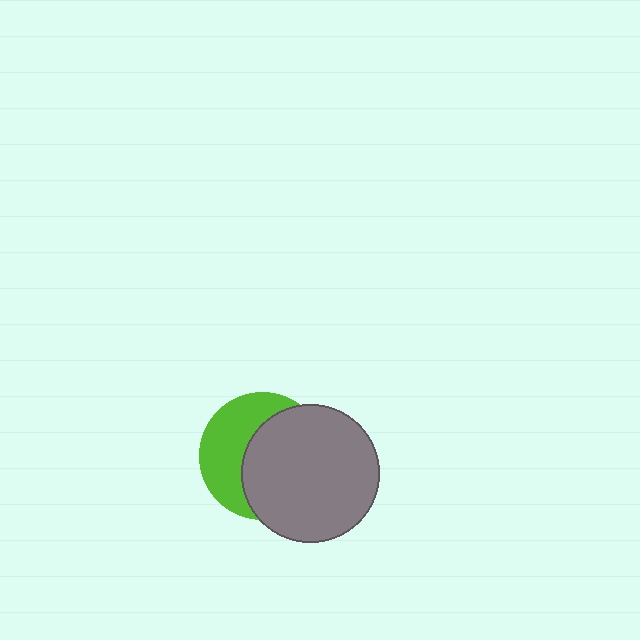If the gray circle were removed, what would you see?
You would see the complete lime circle.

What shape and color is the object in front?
The object in front is a gray circle.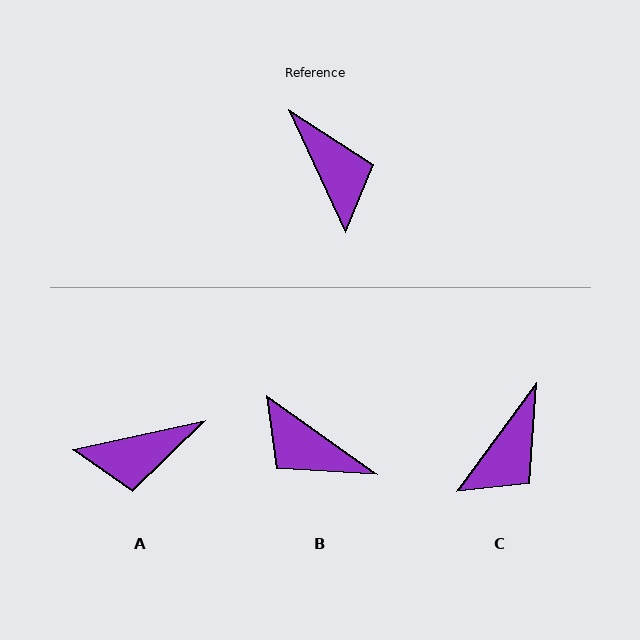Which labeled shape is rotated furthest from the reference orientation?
B, about 151 degrees away.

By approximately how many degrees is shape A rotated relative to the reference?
Approximately 103 degrees clockwise.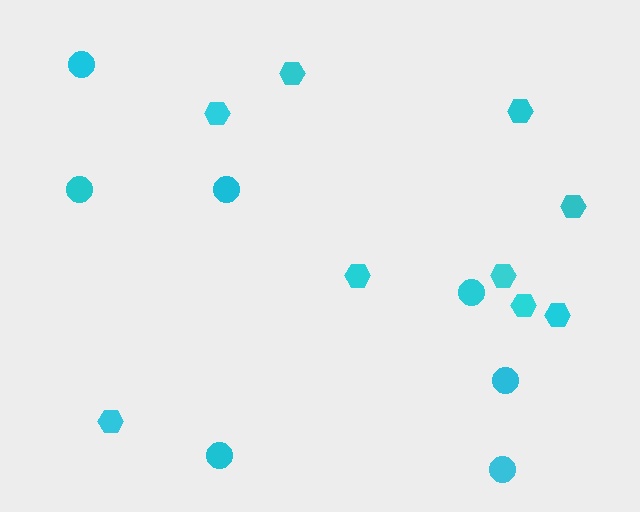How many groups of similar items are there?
There are 2 groups: one group of circles (7) and one group of hexagons (9).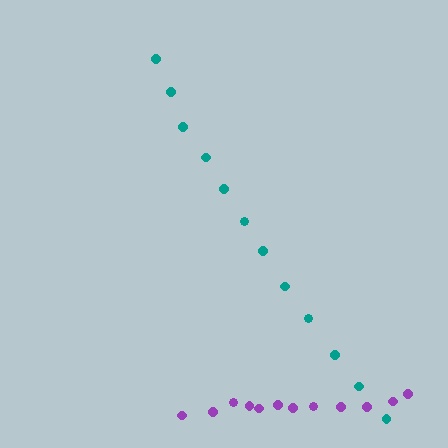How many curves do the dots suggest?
There are 2 distinct paths.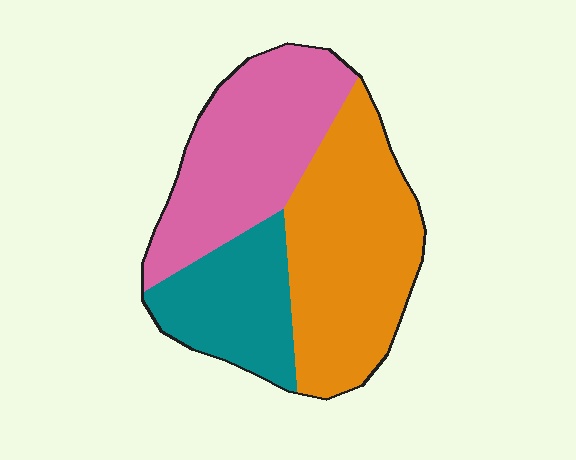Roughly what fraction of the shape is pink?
Pink takes up between a quarter and a half of the shape.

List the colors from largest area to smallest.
From largest to smallest: orange, pink, teal.